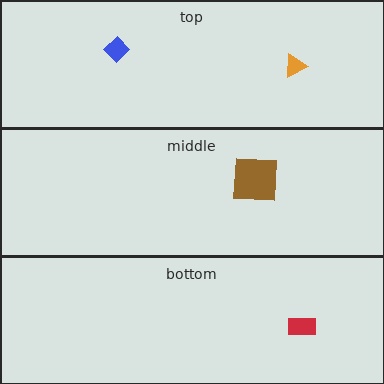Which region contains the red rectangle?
The bottom region.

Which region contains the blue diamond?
The top region.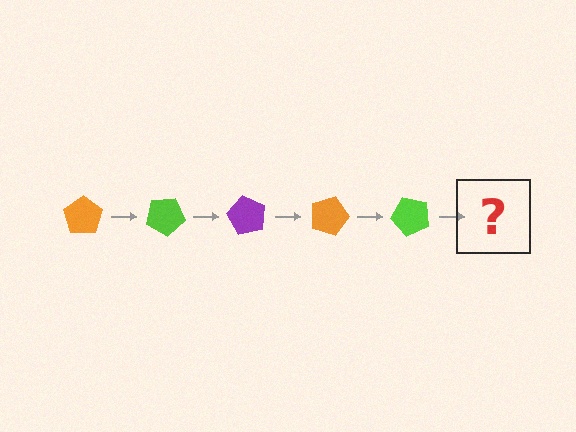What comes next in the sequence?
The next element should be a purple pentagon, rotated 150 degrees from the start.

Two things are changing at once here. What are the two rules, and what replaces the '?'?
The two rules are that it rotates 30 degrees each step and the color cycles through orange, lime, and purple. The '?' should be a purple pentagon, rotated 150 degrees from the start.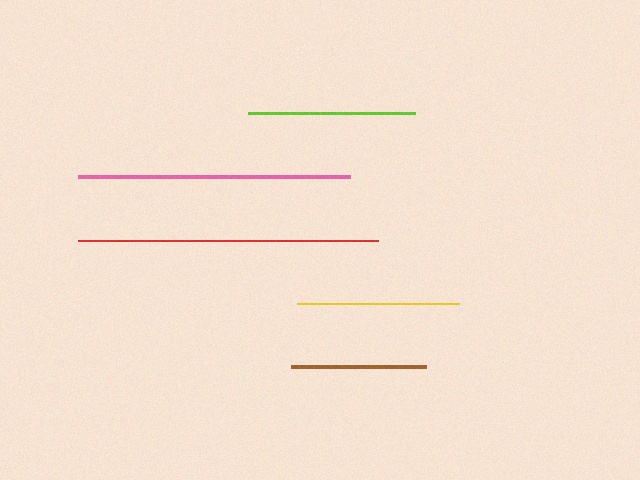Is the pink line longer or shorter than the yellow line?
The pink line is longer than the yellow line.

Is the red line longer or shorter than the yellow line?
The red line is longer than the yellow line.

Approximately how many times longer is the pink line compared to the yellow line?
The pink line is approximately 1.7 times the length of the yellow line.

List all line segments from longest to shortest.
From longest to shortest: red, pink, lime, yellow, brown.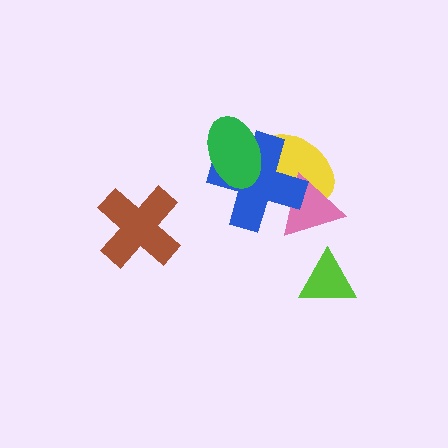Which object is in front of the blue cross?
The green ellipse is in front of the blue cross.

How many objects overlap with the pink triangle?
2 objects overlap with the pink triangle.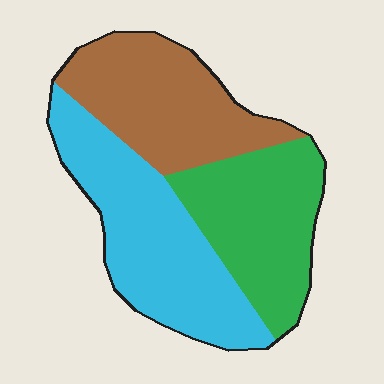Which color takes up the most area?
Cyan, at roughly 40%.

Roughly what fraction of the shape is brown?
Brown takes up about one third (1/3) of the shape.